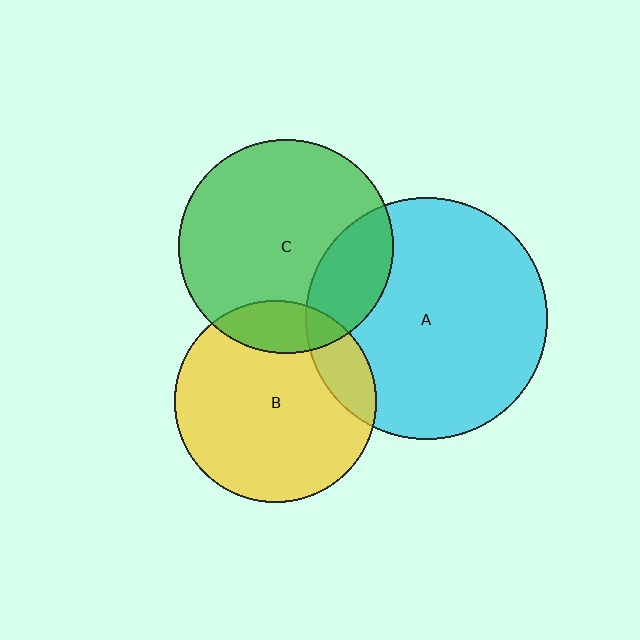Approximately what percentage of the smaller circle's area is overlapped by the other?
Approximately 20%.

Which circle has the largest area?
Circle A (cyan).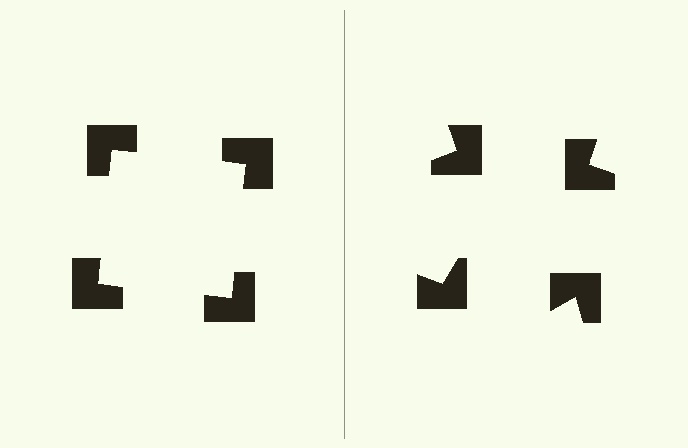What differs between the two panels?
The notched squares are positioned identically on both sides; only the wedge orientations differ. On the left they align to a square; on the right they are misaligned.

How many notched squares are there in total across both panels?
8 — 4 on each side.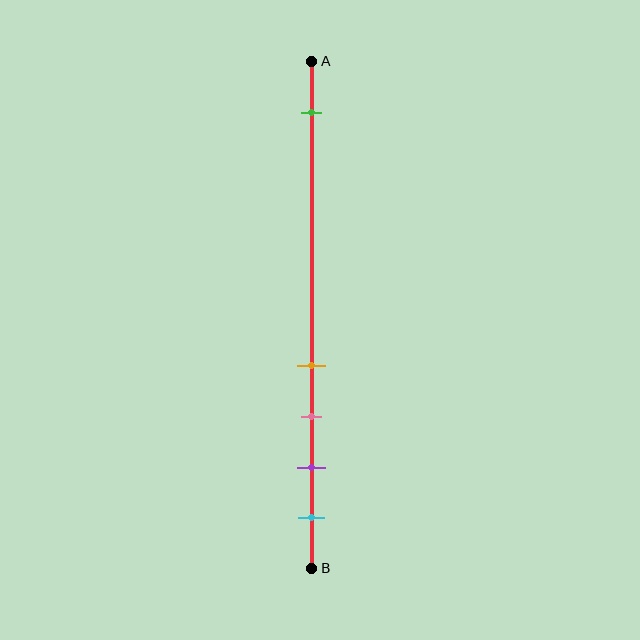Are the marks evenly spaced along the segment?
No, the marks are not evenly spaced.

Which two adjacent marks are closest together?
The orange and pink marks are the closest adjacent pair.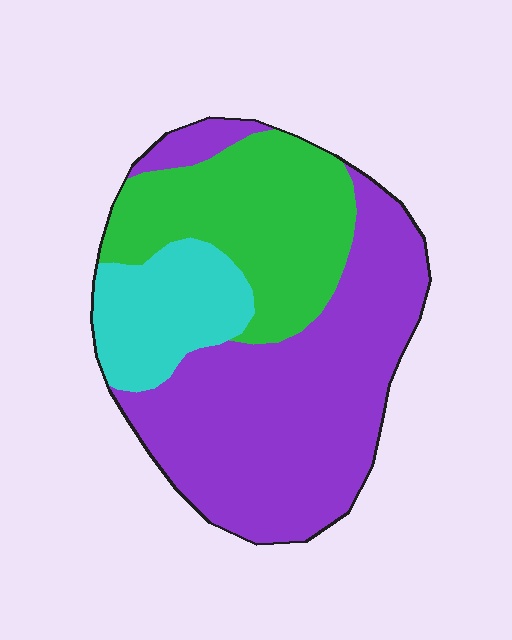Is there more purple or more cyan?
Purple.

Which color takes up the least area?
Cyan, at roughly 15%.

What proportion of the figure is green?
Green takes up between a sixth and a third of the figure.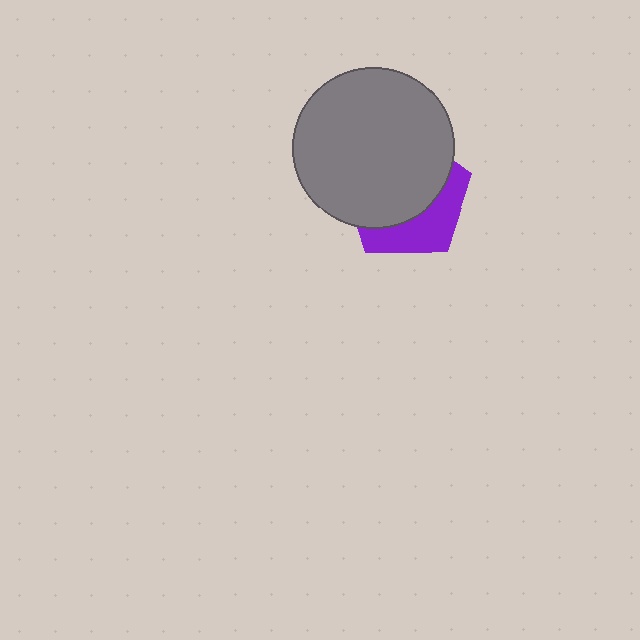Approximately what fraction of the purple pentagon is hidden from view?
Roughly 64% of the purple pentagon is hidden behind the gray circle.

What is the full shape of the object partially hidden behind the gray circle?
The partially hidden object is a purple pentagon.